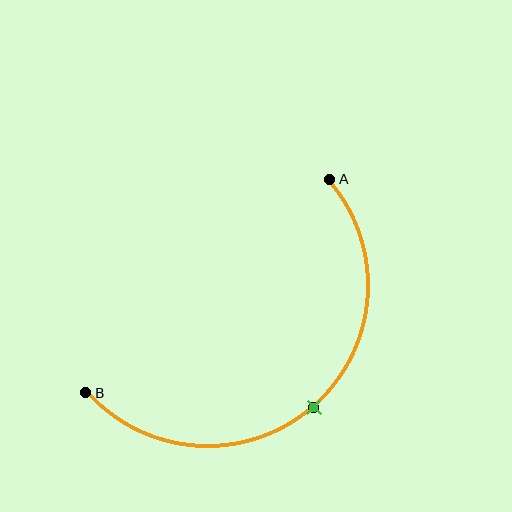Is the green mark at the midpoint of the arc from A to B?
Yes. The green mark lies on the arc at equal arc-length from both A and B — it is the arc midpoint.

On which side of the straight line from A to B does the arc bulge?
The arc bulges below and to the right of the straight line connecting A and B.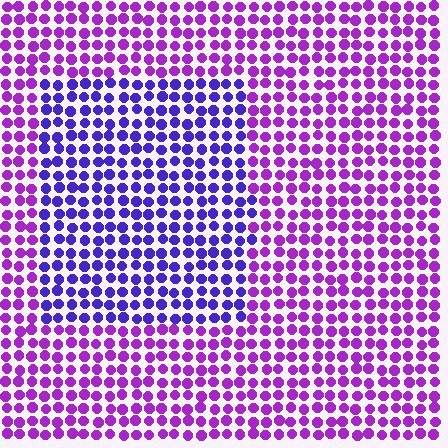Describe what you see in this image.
The image is filled with small purple elements in a uniform arrangement. A rectangle-shaped region is visible where the elements are tinted to a slightly different hue, forming a subtle color boundary.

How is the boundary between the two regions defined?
The boundary is defined purely by a slight shift in hue (about 38 degrees). Spacing, size, and orientation are identical on both sides.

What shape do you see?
I see a rectangle.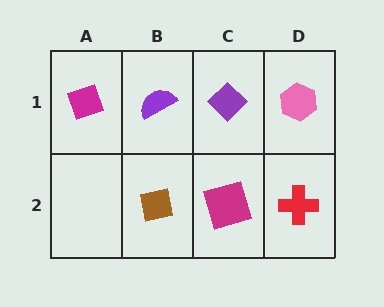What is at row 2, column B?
A brown square.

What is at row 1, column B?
A purple semicircle.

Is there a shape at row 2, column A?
No, that cell is empty.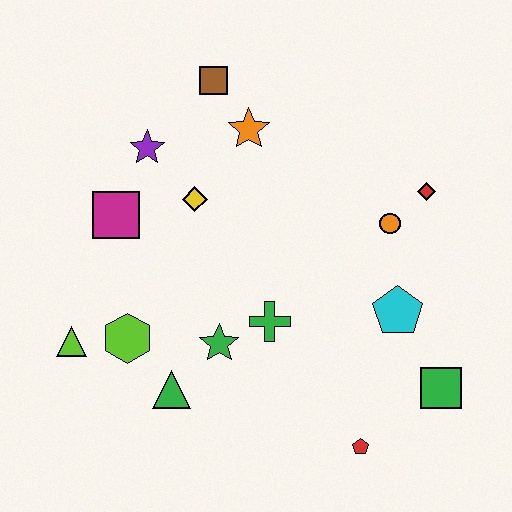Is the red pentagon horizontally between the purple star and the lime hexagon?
No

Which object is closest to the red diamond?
The orange circle is closest to the red diamond.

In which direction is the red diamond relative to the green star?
The red diamond is to the right of the green star.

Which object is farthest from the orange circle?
The lime triangle is farthest from the orange circle.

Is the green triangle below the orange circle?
Yes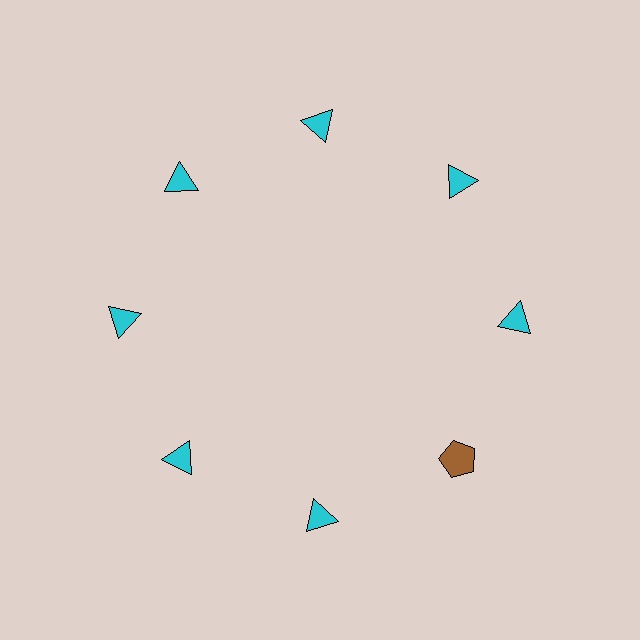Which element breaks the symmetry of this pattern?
The brown pentagon at roughly the 4 o'clock position breaks the symmetry. All other shapes are cyan triangles.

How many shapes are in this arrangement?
There are 8 shapes arranged in a ring pattern.